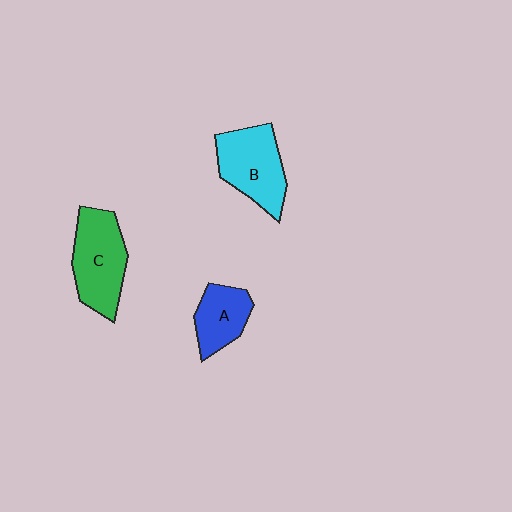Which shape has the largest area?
Shape C (green).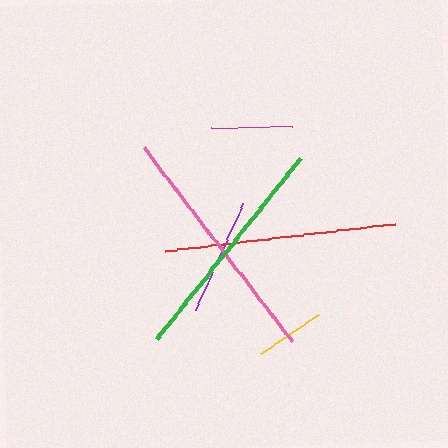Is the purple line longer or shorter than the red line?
The red line is longer than the purple line.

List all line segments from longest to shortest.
From longest to shortest: pink, red, green, purple, magenta, yellow.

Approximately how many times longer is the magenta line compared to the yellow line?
The magenta line is approximately 1.2 times the length of the yellow line.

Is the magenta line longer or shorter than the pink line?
The pink line is longer than the magenta line.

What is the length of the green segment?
The green segment is approximately 231 pixels long.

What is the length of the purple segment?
The purple segment is approximately 117 pixels long.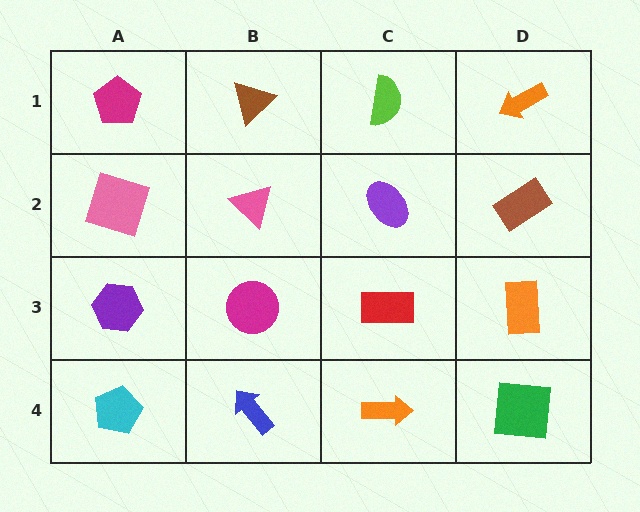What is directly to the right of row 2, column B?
A purple ellipse.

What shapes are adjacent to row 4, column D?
An orange rectangle (row 3, column D), an orange arrow (row 4, column C).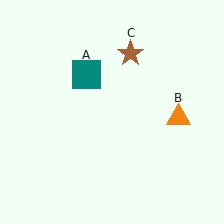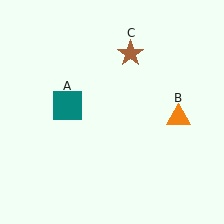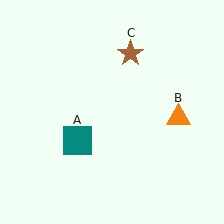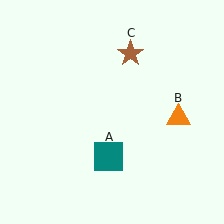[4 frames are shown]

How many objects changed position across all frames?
1 object changed position: teal square (object A).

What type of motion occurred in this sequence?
The teal square (object A) rotated counterclockwise around the center of the scene.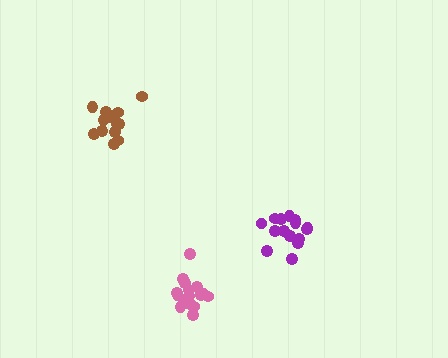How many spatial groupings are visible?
There are 3 spatial groupings.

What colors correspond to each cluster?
The clusters are colored: purple, brown, pink.